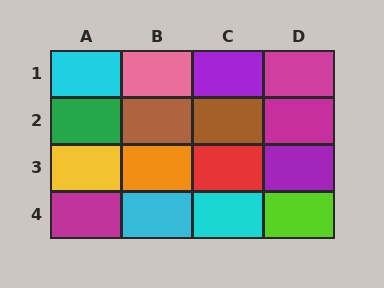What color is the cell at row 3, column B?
Orange.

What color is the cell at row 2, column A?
Green.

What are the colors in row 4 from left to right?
Magenta, cyan, cyan, lime.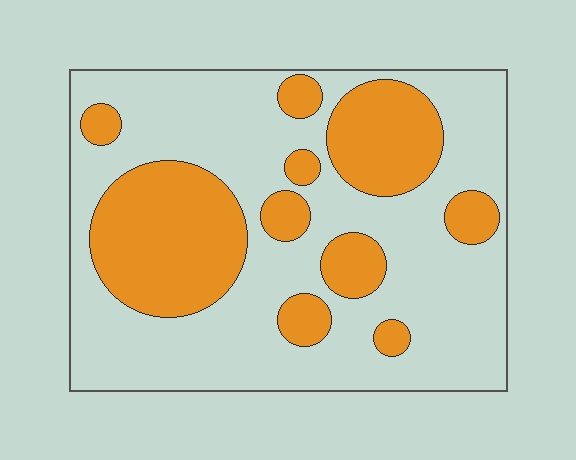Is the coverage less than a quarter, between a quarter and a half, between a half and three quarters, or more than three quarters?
Between a quarter and a half.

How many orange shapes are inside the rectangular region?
10.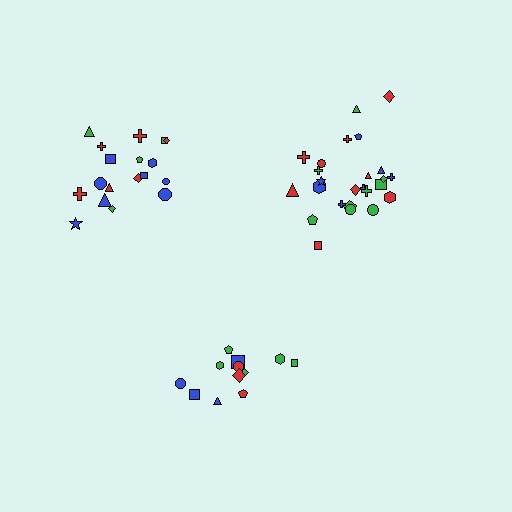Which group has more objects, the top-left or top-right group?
The top-right group.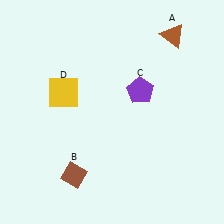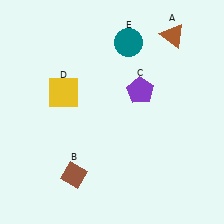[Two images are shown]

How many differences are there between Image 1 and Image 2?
There is 1 difference between the two images.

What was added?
A teal circle (E) was added in Image 2.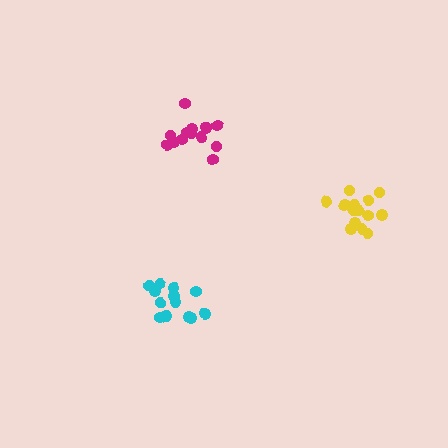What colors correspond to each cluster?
The clusters are colored: cyan, yellow, magenta.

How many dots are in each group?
Group 1: 13 dots, Group 2: 15 dots, Group 3: 13 dots (41 total).